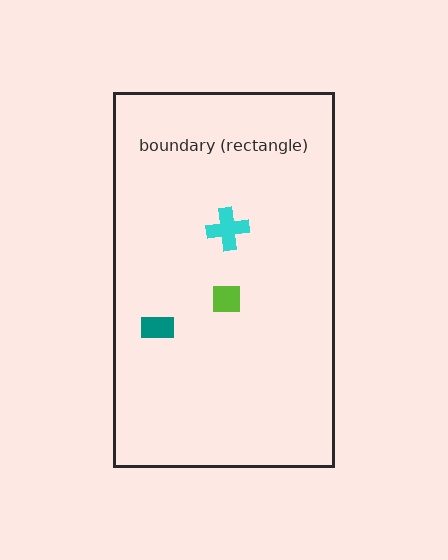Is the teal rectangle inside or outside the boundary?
Inside.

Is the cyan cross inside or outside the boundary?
Inside.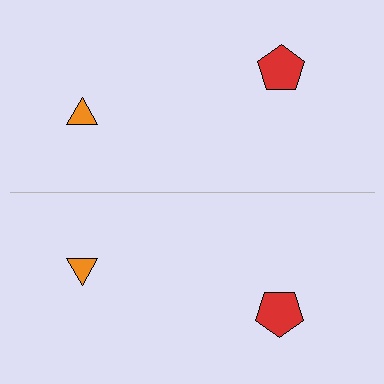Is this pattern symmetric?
Yes, this pattern has bilateral (reflection) symmetry.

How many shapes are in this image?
There are 4 shapes in this image.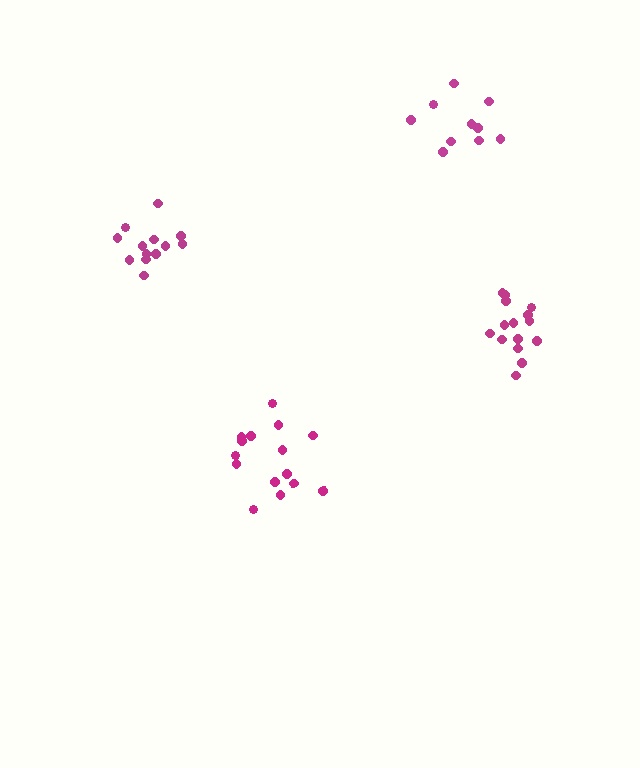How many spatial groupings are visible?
There are 4 spatial groupings.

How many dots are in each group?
Group 1: 10 dots, Group 2: 13 dots, Group 3: 15 dots, Group 4: 15 dots (53 total).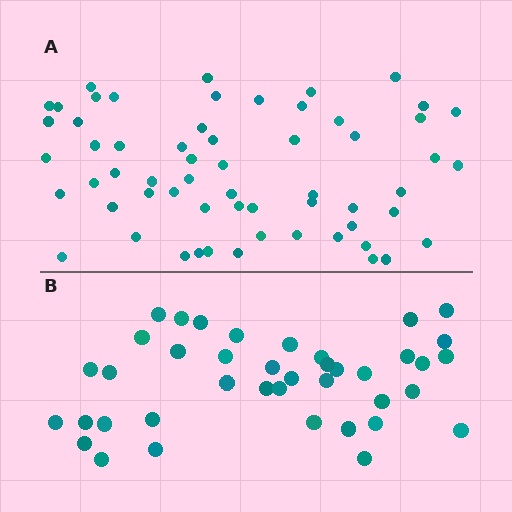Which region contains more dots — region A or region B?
Region A (the top region) has more dots.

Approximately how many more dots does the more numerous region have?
Region A has approximately 20 more dots than region B.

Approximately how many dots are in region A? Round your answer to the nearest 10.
About 60 dots.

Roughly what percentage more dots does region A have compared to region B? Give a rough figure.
About 50% more.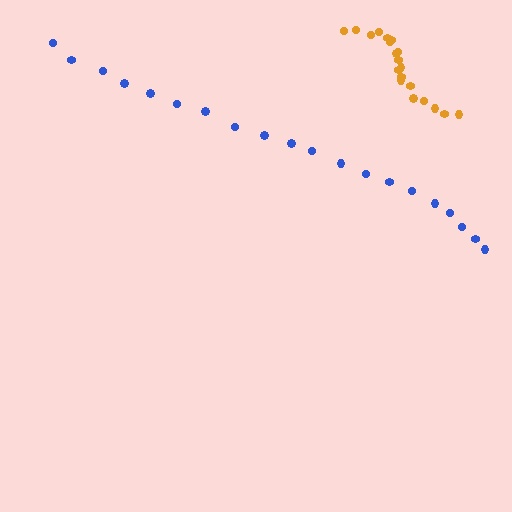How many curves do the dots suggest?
There are 2 distinct paths.